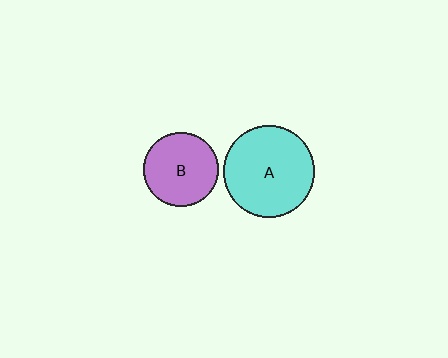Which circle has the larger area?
Circle A (cyan).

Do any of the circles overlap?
No, none of the circles overlap.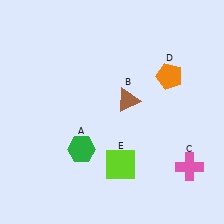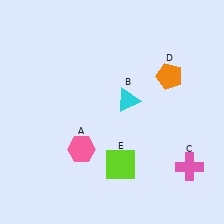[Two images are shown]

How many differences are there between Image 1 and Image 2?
There are 2 differences between the two images.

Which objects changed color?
A changed from green to pink. B changed from brown to cyan.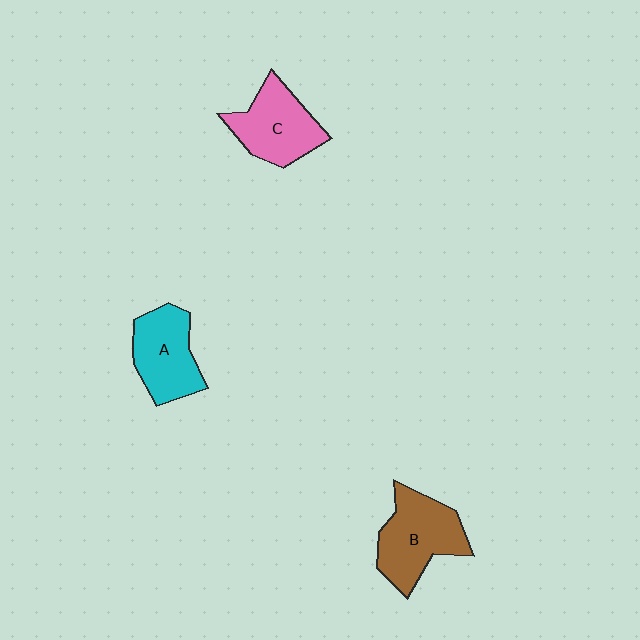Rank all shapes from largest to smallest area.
From largest to smallest: B (brown), C (pink), A (cyan).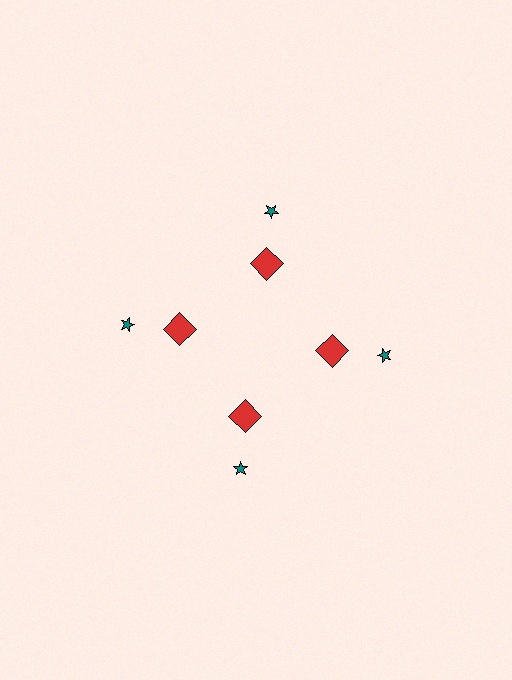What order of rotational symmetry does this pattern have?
This pattern has 4-fold rotational symmetry.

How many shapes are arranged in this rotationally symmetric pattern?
There are 8 shapes, arranged in 4 groups of 2.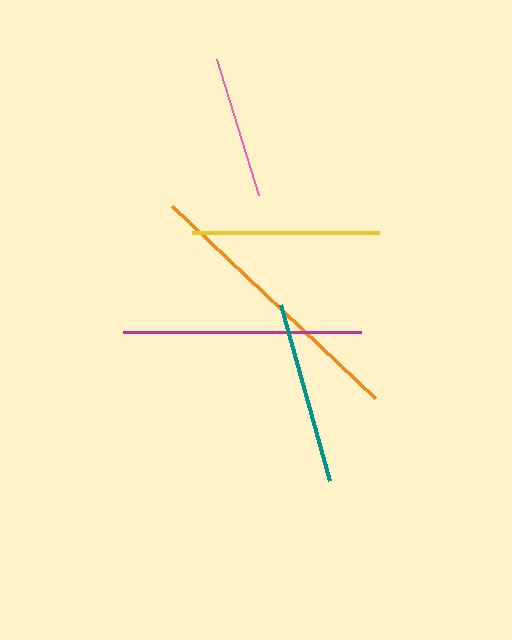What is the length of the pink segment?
The pink segment is approximately 142 pixels long.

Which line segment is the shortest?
The pink line is the shortest at approximately 142 pixels.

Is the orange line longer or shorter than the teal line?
The orange line is longer than the teal line.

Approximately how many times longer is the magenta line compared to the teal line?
The magenta line is approximately 1.3 times the length of the teal line.